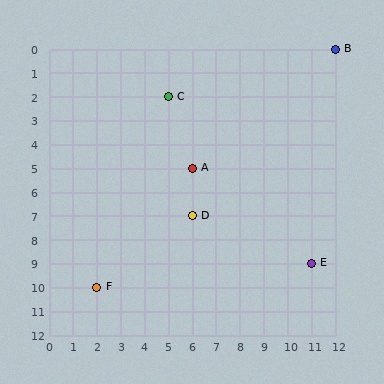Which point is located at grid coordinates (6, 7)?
Point D is at (6, 7).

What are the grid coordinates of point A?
Point A is at grid coordinates (6, 5).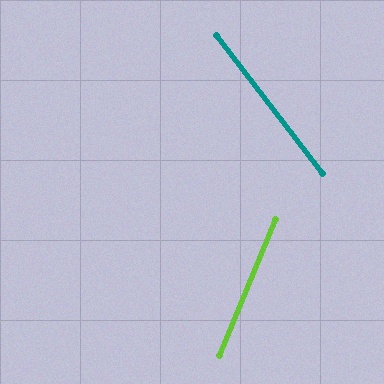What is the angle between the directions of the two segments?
Approximately 60 degrees.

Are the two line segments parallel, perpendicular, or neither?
Neither parallel nor perpendicular — they differ by about 60°.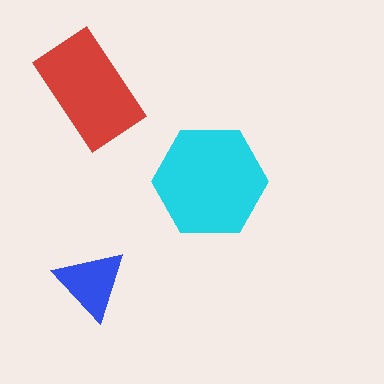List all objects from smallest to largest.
The blue triangle, the red rectangle, the cyan hexagon.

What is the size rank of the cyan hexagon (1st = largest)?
1st.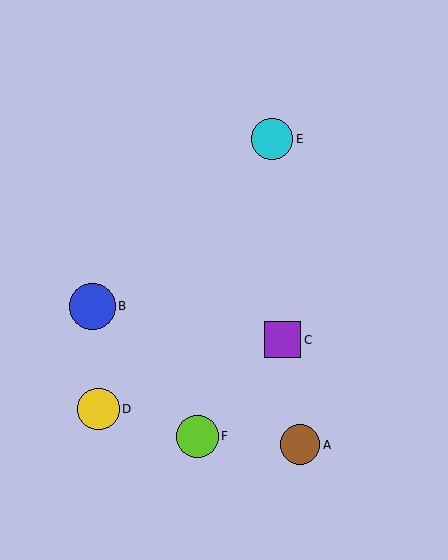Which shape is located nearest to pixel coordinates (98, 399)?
The yellow circle (labeled D) at (99, 409) is nearest to that location.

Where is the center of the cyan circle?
The center of the cyan circle is at (272, 139).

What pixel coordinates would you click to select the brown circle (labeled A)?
Click at (300, 445) to select the brown circle A.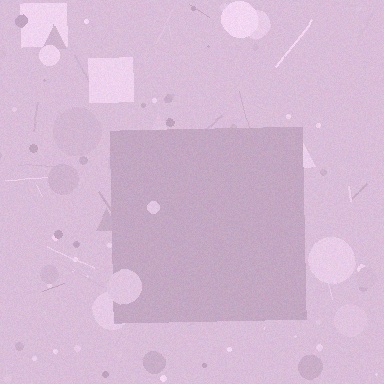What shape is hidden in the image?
A square is hidden in the image.